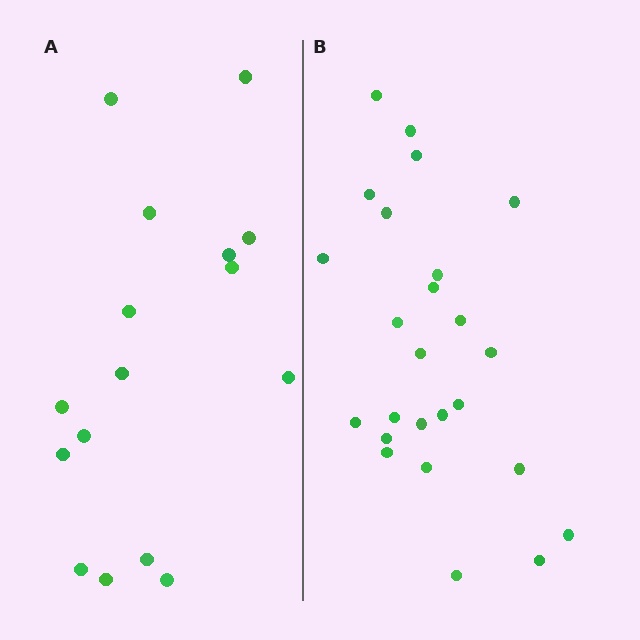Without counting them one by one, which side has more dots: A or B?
Region B (the right region) has more dots.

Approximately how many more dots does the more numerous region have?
Region B has roughly 8 or so more dots than region A.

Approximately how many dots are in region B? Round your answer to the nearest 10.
About 20 dots. (The exact count is 25, which rounds to 20.)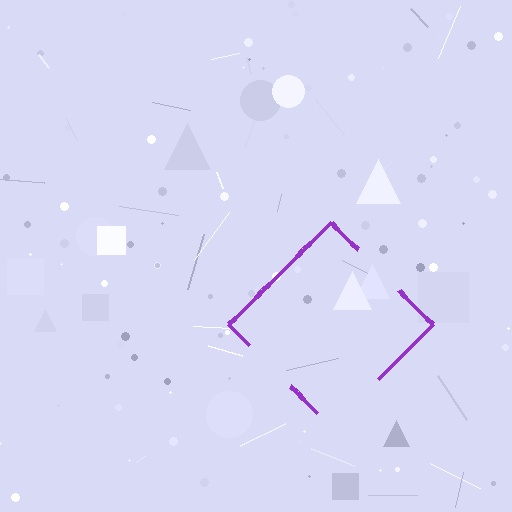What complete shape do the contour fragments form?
The contour fragments form a diamond.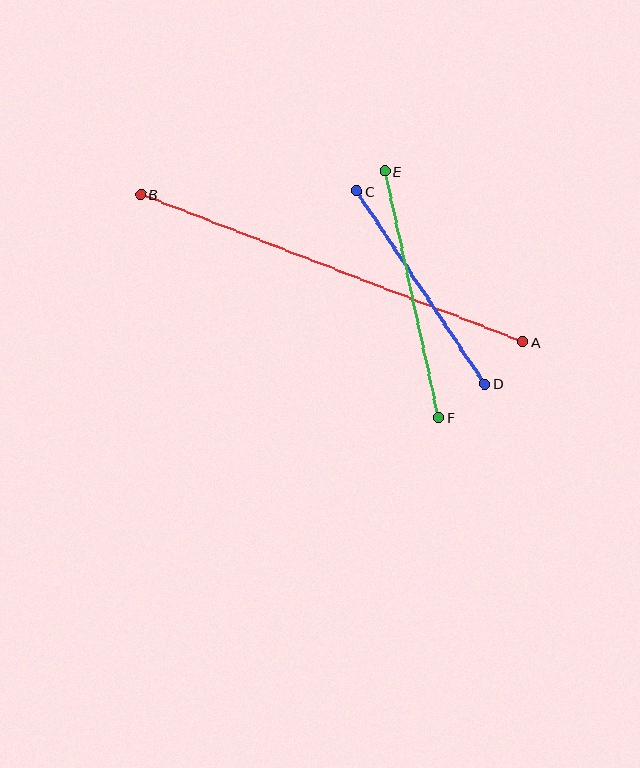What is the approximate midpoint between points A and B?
The midpoint is at approximately (332, 268) pixels.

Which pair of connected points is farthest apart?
Points A and B are farthest apart.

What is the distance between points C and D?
The distance is approximately 231 pixels.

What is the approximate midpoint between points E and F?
The midpoint is at approximately (412, 294) pixels.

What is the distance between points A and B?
The distance is approximately 409 pixels.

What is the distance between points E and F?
The distance is approximately 252 pixels.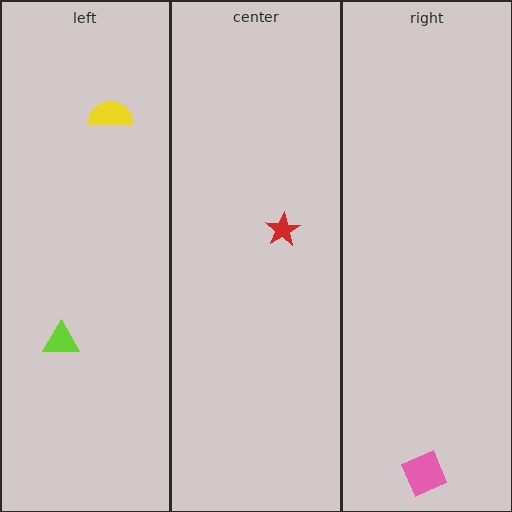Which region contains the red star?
The center region.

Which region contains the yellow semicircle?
The left region.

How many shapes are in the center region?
1.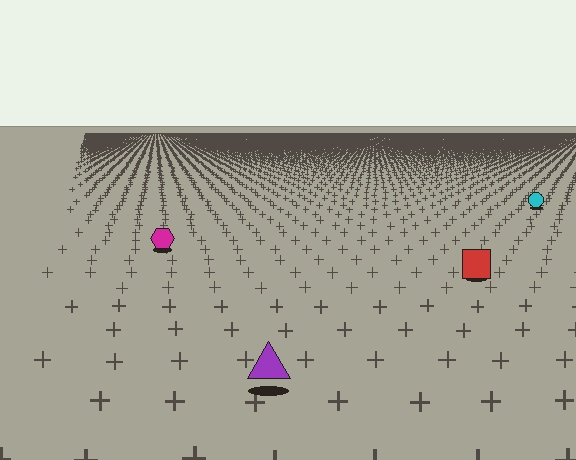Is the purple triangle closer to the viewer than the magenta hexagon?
Yes. The purple triangle is closer — you can tell from the texture gradient: the ground texture is coarser near it.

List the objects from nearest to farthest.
From nearest to farthest: the purple triangle, the red square, the magenta hexagon, the cyan circle.